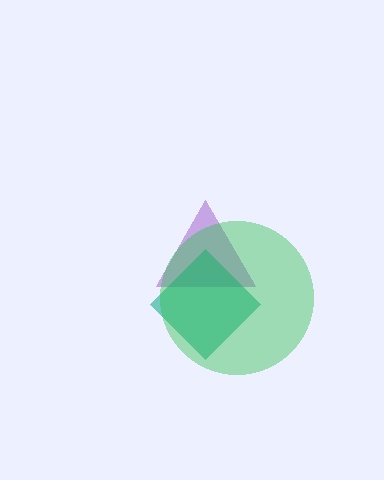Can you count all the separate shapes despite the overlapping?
Yes, there are 3 separate shapes.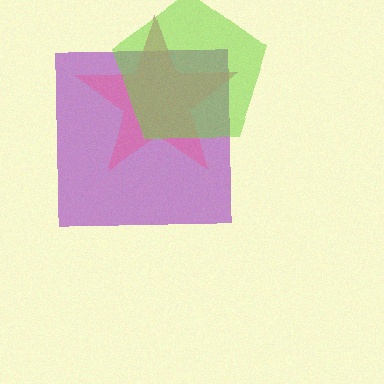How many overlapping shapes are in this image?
There are 3 overlapping shapes in the image.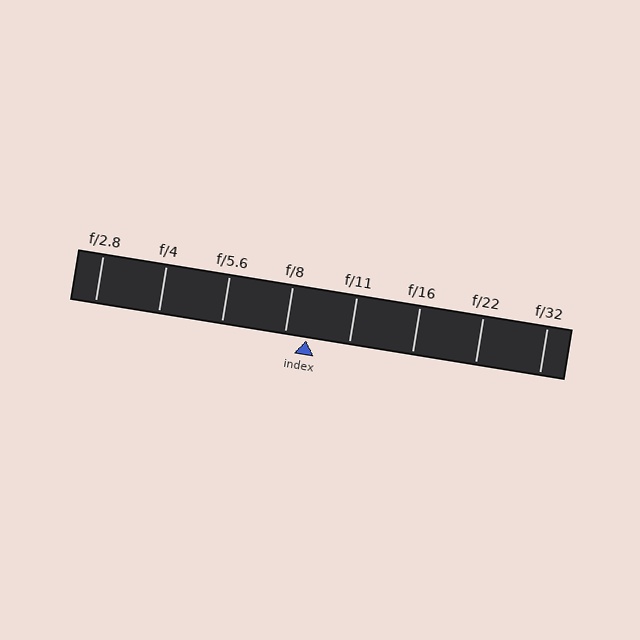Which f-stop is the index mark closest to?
The index mark is closest to f/8.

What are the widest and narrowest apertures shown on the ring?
The widest aperture shown is f/2.8 and the narrowest is f/32.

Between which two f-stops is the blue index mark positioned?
The index mark is between f/8 and f/11.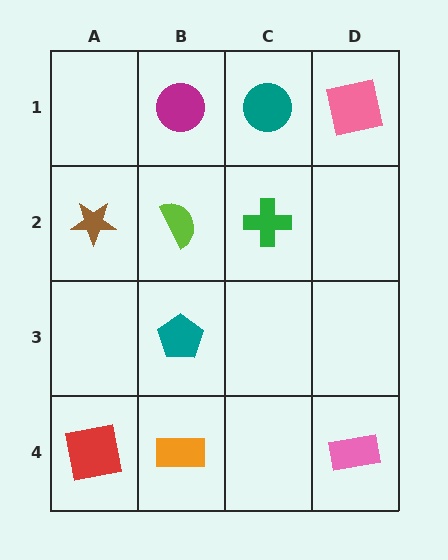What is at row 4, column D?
A pink rectangle.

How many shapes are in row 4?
3 shapes.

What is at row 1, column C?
A teal circle.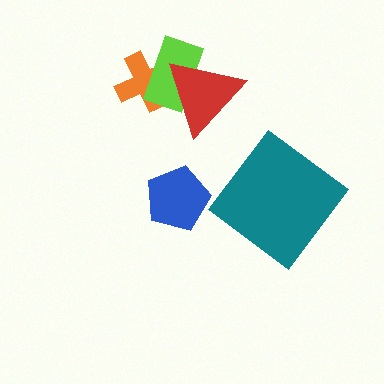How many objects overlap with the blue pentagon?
0 objects overlap with the blue pentagon.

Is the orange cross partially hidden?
Yes, it is partially covered by another shape.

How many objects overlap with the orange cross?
2 objects overlap with the orange cross.